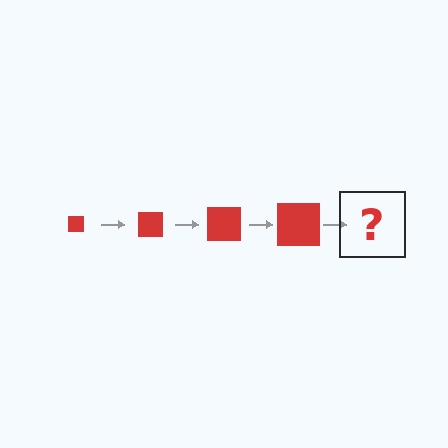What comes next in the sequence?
The next element should be a red square, larger than the previous one.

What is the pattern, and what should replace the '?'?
The pattern is that the square gets progressively larger each step. The '?' should be a red square, larger than the previous one.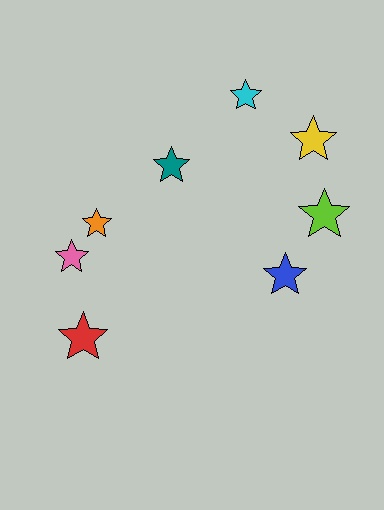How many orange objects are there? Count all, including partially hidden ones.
There is 1 orange object.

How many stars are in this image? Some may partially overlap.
There are 8 stars.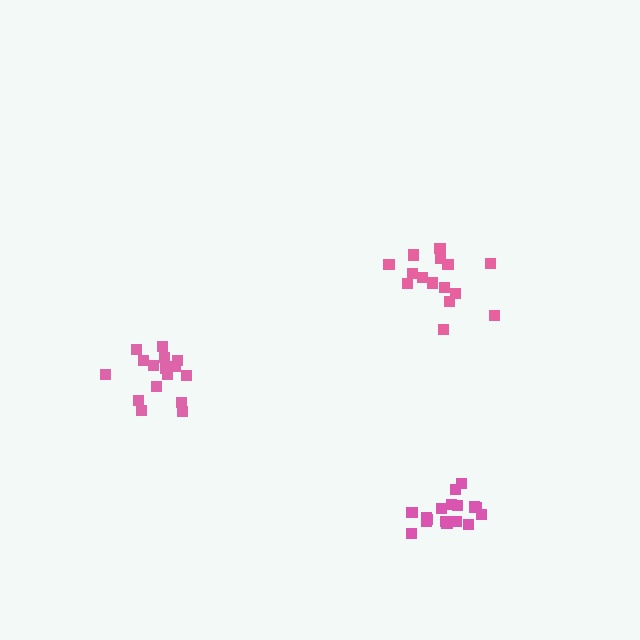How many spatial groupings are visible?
There are 3 spatial groupings.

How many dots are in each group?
Group 1: 17 dots, Group 2: 15 dots, Group 3: 17 dots (49 total).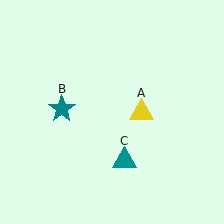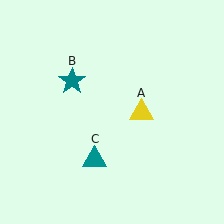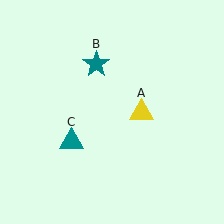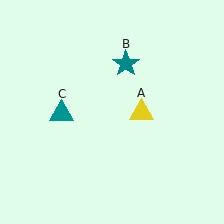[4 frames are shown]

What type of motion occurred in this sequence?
The teal star (object B), teal triangle (object C) rotated clockwise around the center of the scene.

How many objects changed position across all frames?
2 objects changed position: teal star (object B), teal triangle (object C).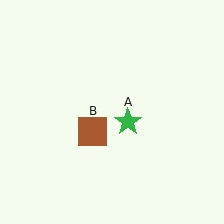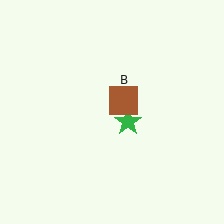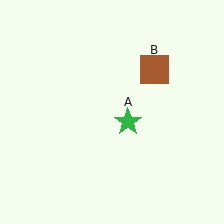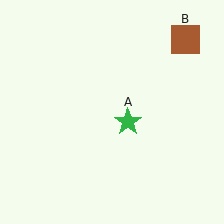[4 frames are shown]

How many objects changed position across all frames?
1 object changed position: brown square (object B).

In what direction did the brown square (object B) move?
The brown square (object B) moved up and to the right.